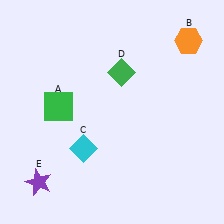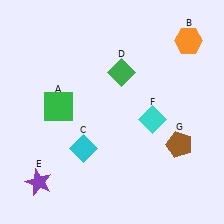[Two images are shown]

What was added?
A cyan diamond (F), a brown pentagon (G) were added in Image 2.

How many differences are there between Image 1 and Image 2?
There are 2 differences between the two images.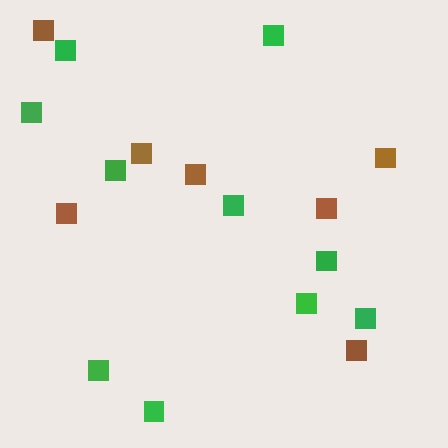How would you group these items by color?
There are 2 groups: one group of green squares (10) and one group of brown squares (7).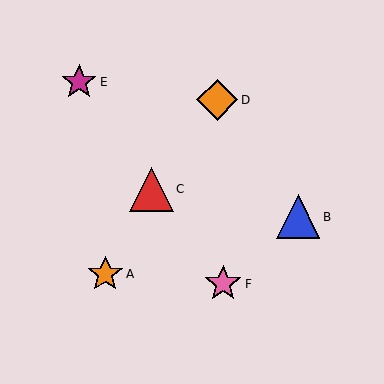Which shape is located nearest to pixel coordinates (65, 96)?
The magenta star (labeled E) at (79, 82) is nearest to that location.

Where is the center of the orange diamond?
The center of the orange diamond is at (217, 100).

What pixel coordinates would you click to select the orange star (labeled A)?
Click at (105, 274) to select the orange star A.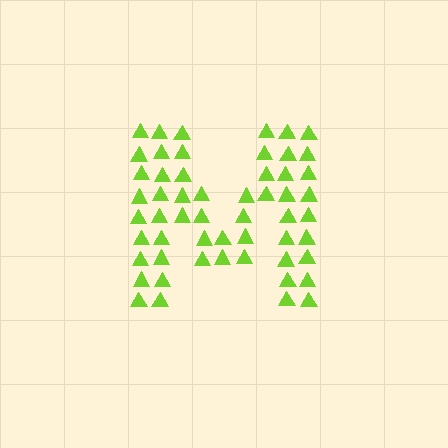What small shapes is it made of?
It is made of small triangles.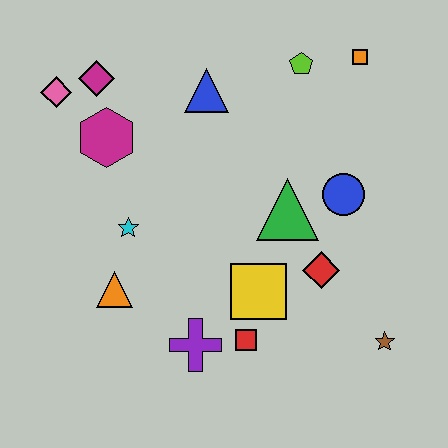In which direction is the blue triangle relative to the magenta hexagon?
The blue triangle is to the right of the magenta hexagon.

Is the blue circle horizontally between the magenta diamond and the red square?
No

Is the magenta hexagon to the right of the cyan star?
No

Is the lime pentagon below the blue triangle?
No